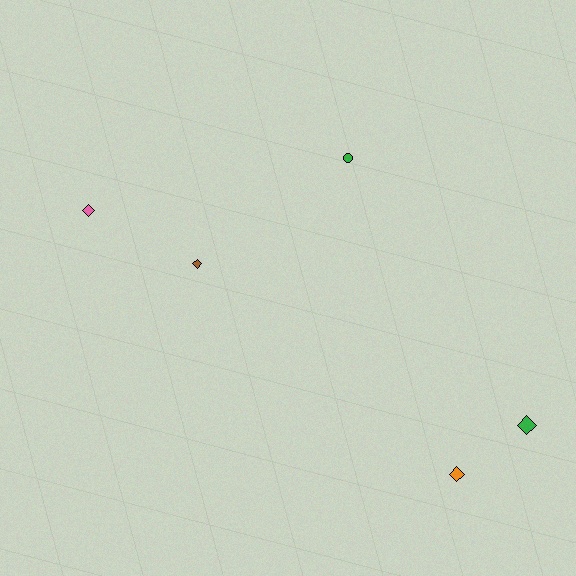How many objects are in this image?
There are 5 objects.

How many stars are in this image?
There are no stars.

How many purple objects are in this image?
There are no purple objects.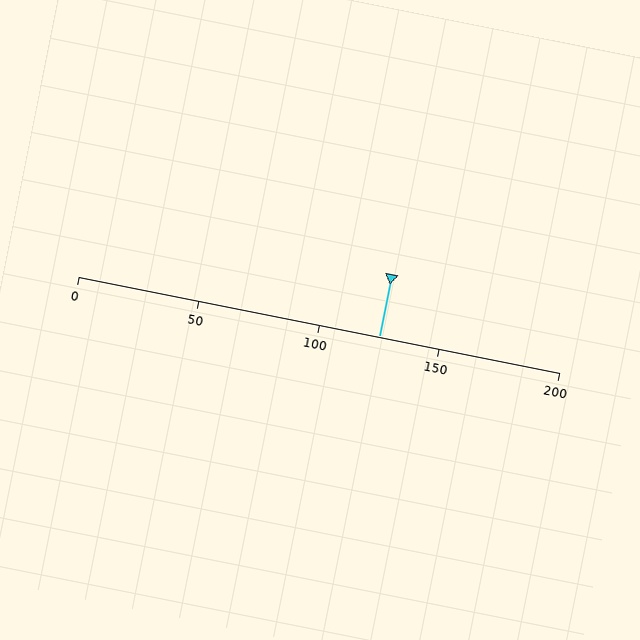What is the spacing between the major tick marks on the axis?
The major ticks are spaced 50 apart.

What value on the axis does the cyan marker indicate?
The marker indicates approximately 125.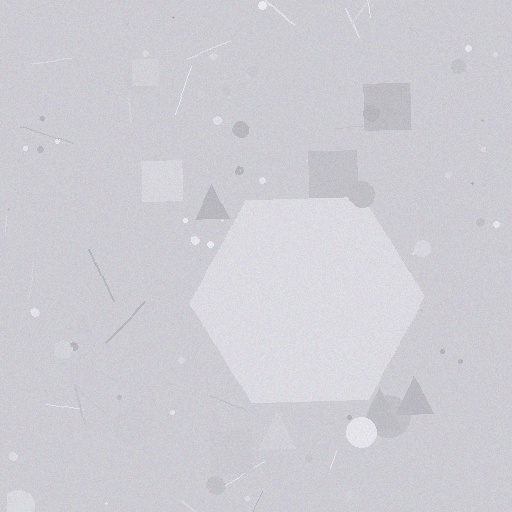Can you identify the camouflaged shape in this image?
The camouflaged shape is a hexagon.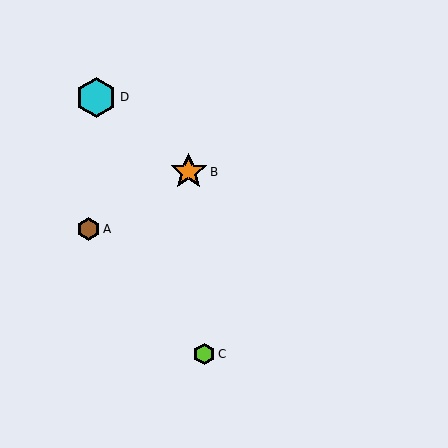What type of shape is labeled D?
Shape D is a cyan hexagon.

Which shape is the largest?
The cyan hexagon (labeled D) is the largest.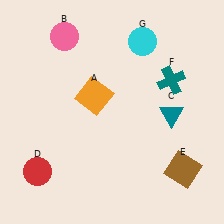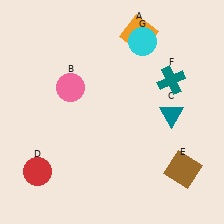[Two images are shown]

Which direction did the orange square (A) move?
The orange square (A) moved up.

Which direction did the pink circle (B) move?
The pink circle (B) moved down.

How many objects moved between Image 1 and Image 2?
2 objects moved between the two images.